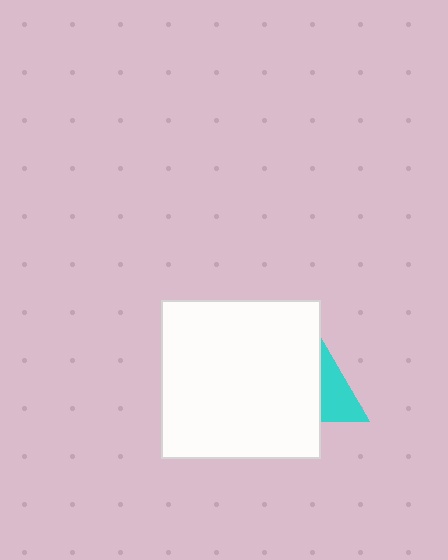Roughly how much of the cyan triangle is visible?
A small part of it is visible (roughly 36%).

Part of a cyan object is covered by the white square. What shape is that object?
It is a triangle.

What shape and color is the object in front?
The object in front is a white square.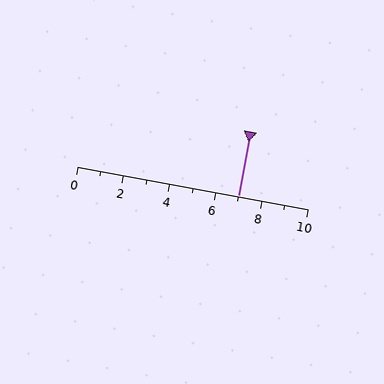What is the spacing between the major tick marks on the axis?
The major ticks are spaced 2 apart.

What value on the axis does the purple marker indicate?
The marker indicates approximately 7.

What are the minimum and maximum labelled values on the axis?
The axis runs from 0 to 10.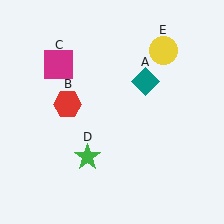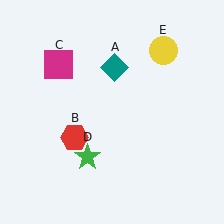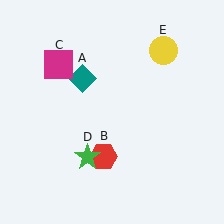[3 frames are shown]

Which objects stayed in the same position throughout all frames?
Magenta square (object C) and green star (object D) and yellow circle (object E) remained stationary.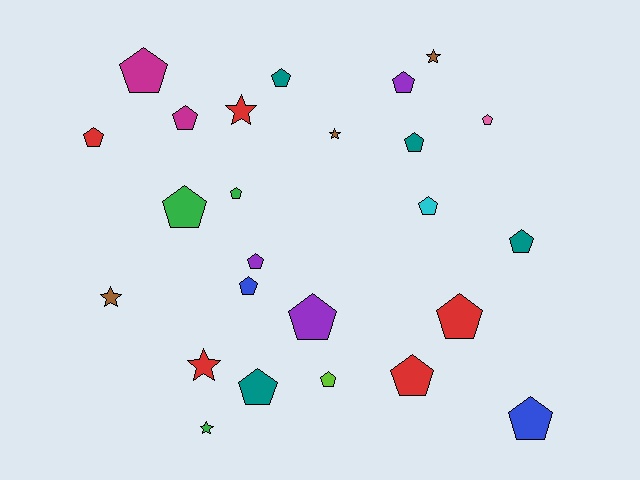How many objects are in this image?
There are 25 objects.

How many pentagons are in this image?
There are 19 pentagons.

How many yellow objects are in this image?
There are no yellow objects.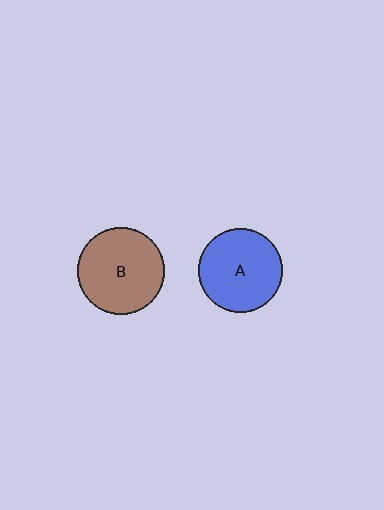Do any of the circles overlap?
No, none of the circles overlap.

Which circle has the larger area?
Circle B (brown).